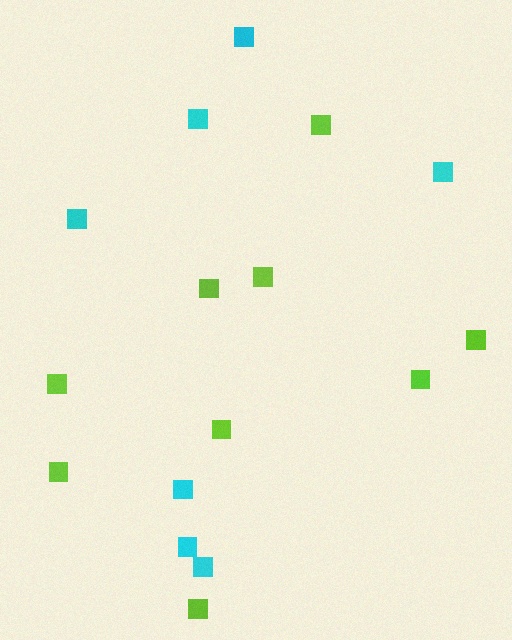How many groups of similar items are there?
There are 2 groups: one group of cyan squares (7) and one group of lime squares (9).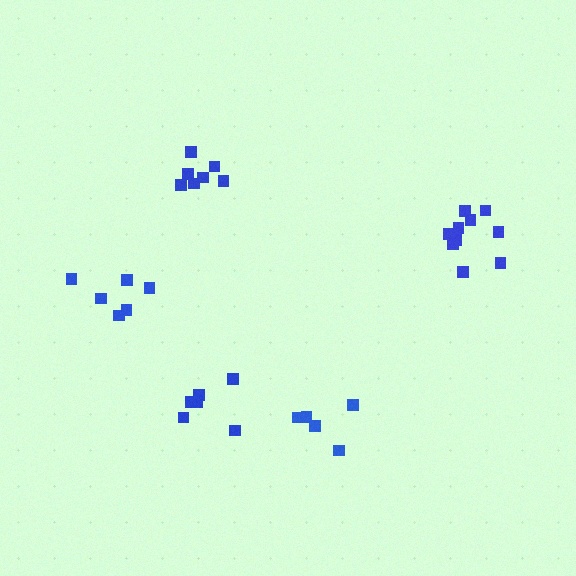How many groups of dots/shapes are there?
There are 5 groups.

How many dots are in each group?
Group 1: 7 dots, Group 2: 6 dots, Group 3: 5 dots, Group 4: 10 dots, Group 5: 6 dots (34 total).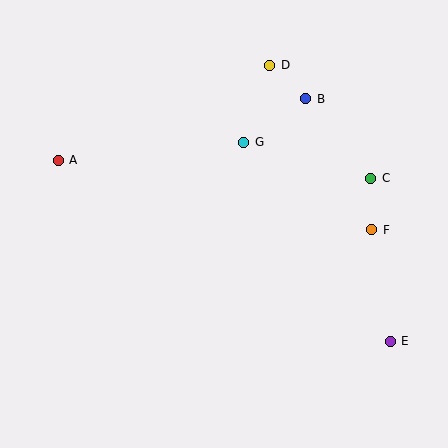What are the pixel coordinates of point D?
Point D is at (270, 65).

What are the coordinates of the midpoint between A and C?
The midpoint between A and C is at (215, 169).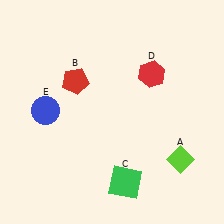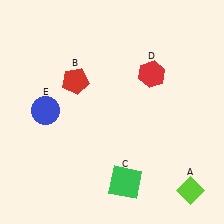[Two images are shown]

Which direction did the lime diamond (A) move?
The lime diamond (A) moved down.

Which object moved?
The lime diamond (A) moved down.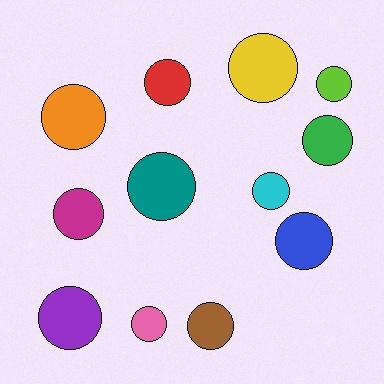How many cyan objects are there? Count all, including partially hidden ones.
There is 1 cyan object.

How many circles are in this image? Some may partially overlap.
There are 12 circles.